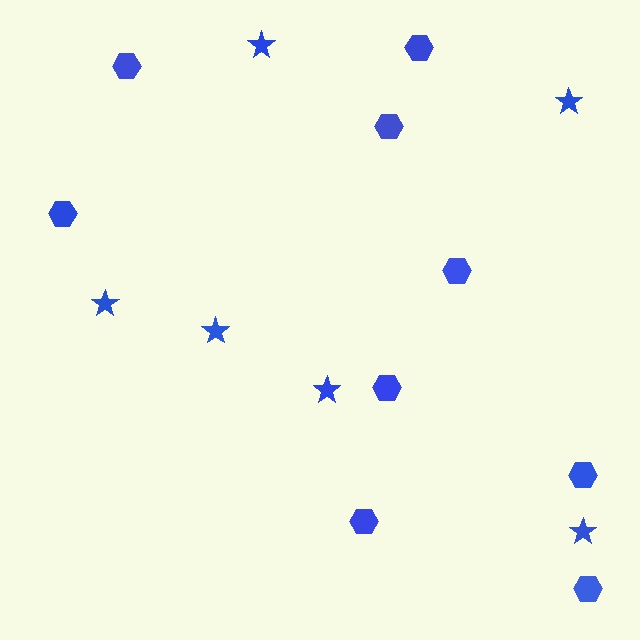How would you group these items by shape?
There are 2 groups: one group of hexagons (9) and one group of stars (6).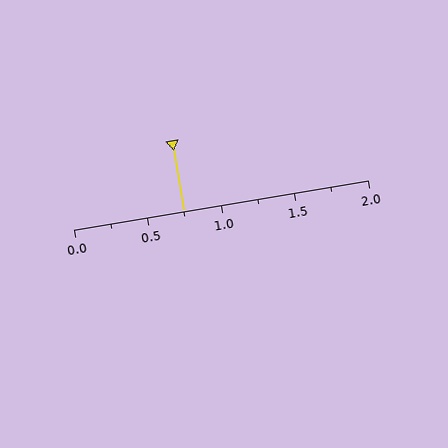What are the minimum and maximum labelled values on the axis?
The axis runs from 0.0 to 2.0.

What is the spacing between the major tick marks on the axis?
The major ticks are spaced 0.5 apart.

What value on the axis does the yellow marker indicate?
The marker indicates approximately 0.75.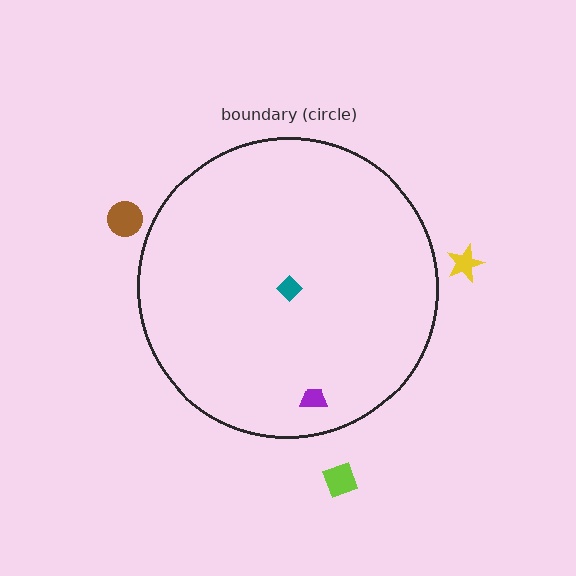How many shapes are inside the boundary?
2 inside, 3 outside.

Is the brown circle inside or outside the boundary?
Outside.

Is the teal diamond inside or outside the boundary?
Inside.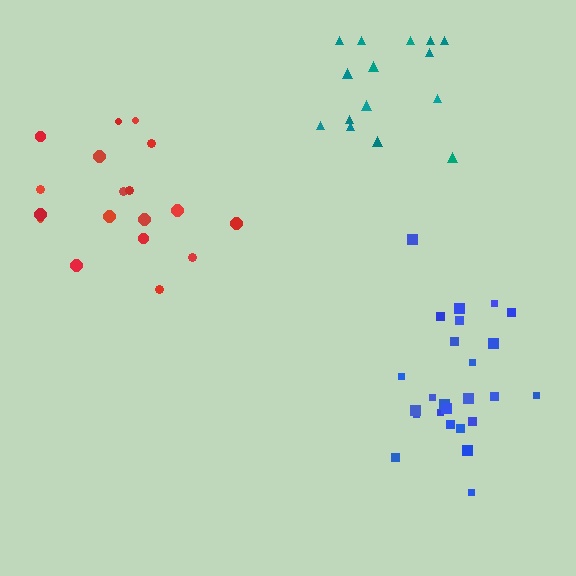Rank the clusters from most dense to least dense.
blue, teal, red.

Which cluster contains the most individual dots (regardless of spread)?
Blue (25).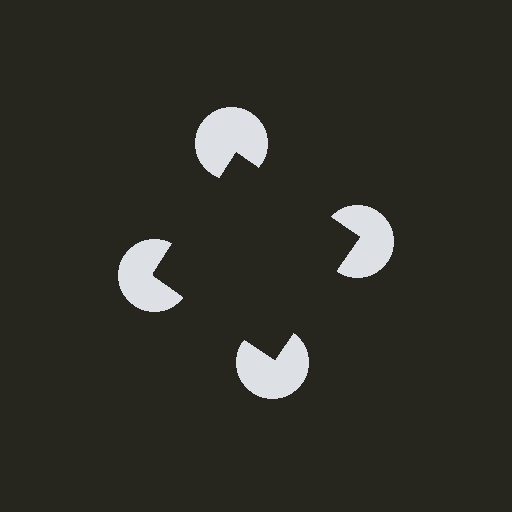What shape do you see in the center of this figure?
An illusory square — its edges are inferred from the aligned wedge cuts in the pac-man discs, not physically drawn.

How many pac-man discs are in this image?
There are 4 — one at each vertex of the illusory square.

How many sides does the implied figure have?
4 sides.